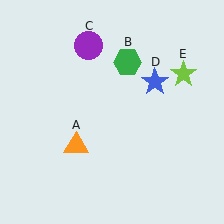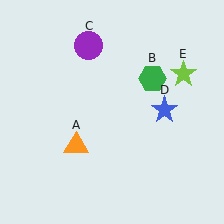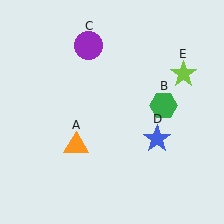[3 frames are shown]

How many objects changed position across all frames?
2 objects changed position: green hexagon (object B), blue star (object D).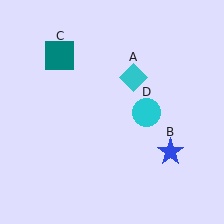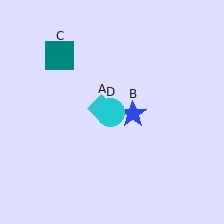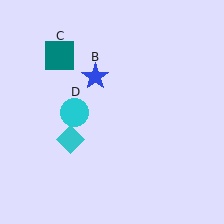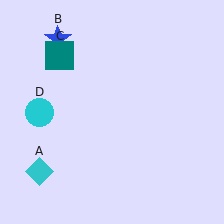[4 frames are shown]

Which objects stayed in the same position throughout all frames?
Teal square (object C) remained stationary.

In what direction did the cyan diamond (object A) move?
The cyan diamond (object A) moved down and to the left.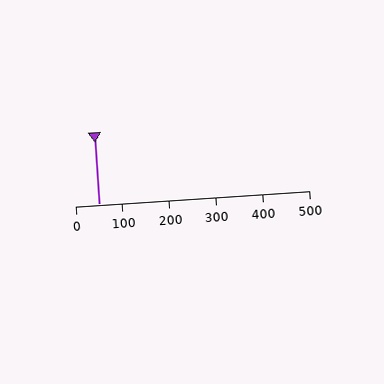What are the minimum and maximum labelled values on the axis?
The axis runs from 0 to 500.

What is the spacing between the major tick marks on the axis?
The major ticks are spaced 100 apart.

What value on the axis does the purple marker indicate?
The marker indicates approximately 50.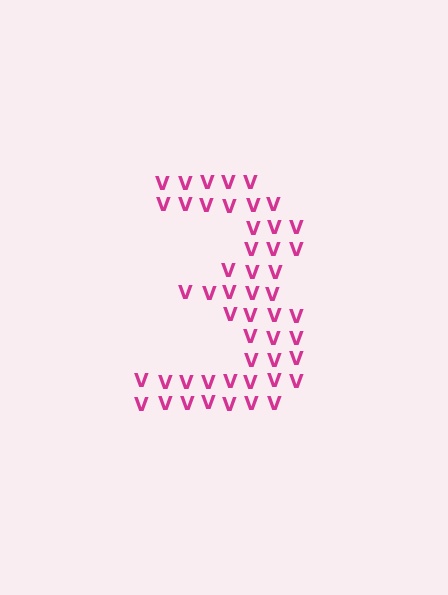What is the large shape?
The large shape is the digit 3.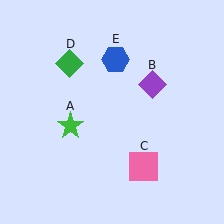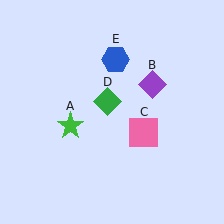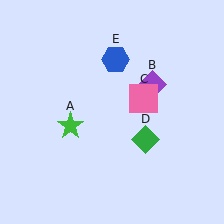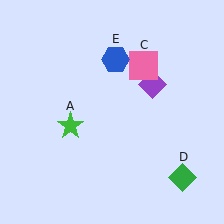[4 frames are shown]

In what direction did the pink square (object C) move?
The pink square (object C) moved up.